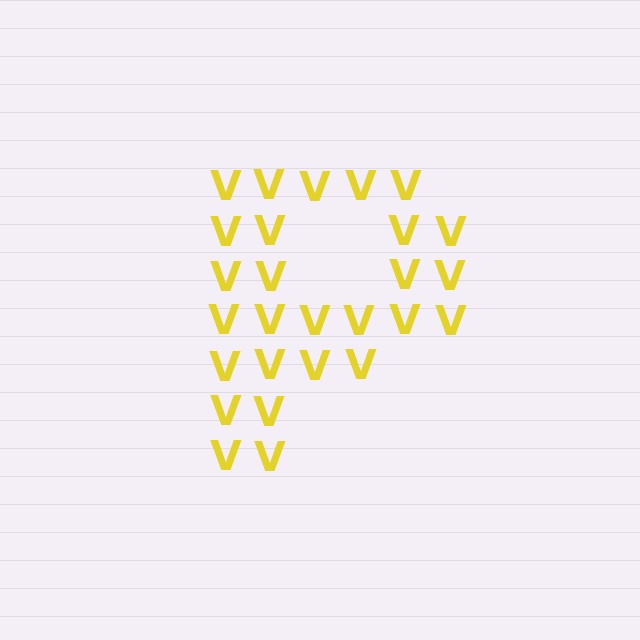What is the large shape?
The large shape is the letter P.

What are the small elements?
The small elements are letter V's.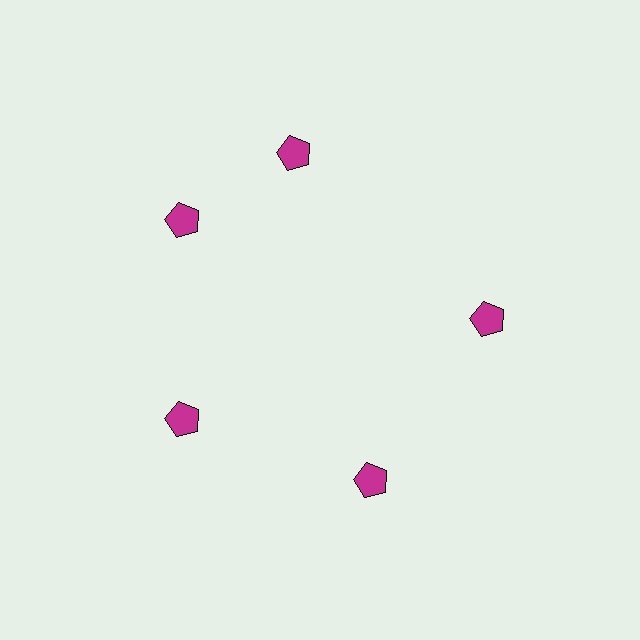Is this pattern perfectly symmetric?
No. The 5 magenta pentagons are arranged in a ring, but one element near the 1 o'clock position is rotated out of alignment along the ring, breaking the 5-fold rotational symmetry.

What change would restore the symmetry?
The symmetry would be restored by rotating it back into even spacing with its neighbors so that all 5 pentagons sit at equal angles and equal distance from the center.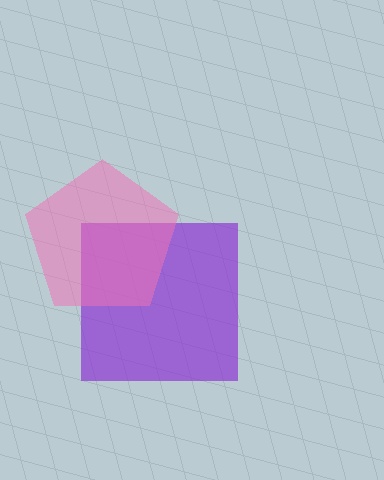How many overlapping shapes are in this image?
There are 2 overlapping shapes in the image.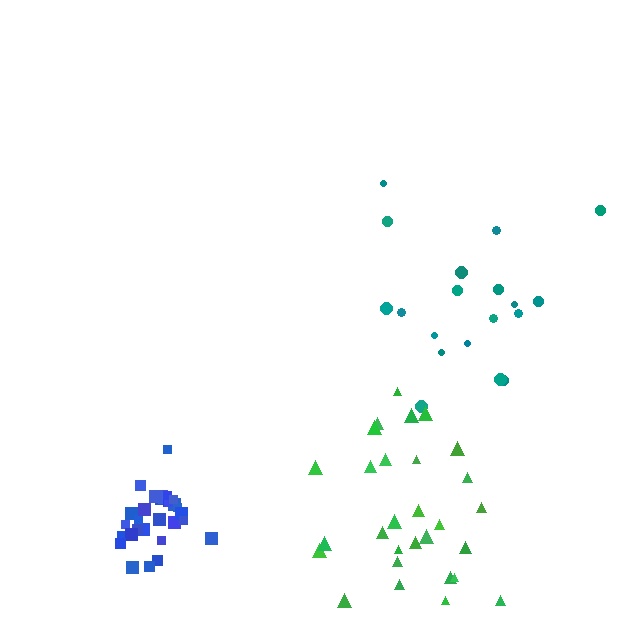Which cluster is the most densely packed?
Blue.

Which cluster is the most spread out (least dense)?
Teal.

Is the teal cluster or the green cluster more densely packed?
Green.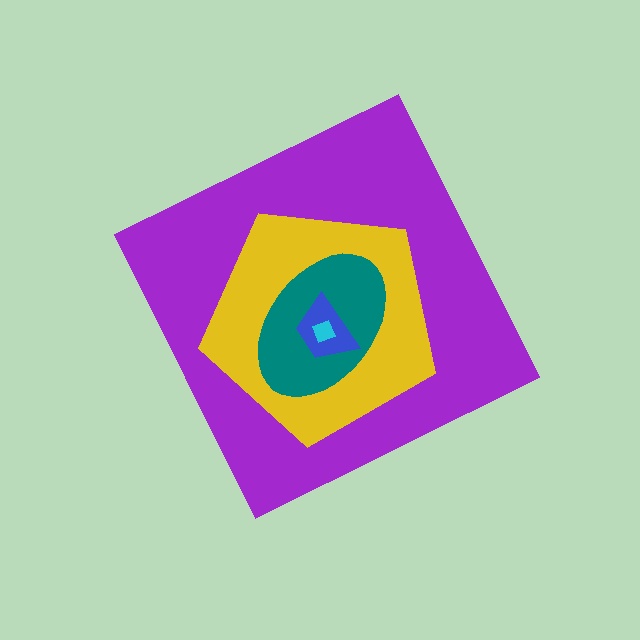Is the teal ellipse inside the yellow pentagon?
Yes.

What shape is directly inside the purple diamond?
The yellow pentagon.